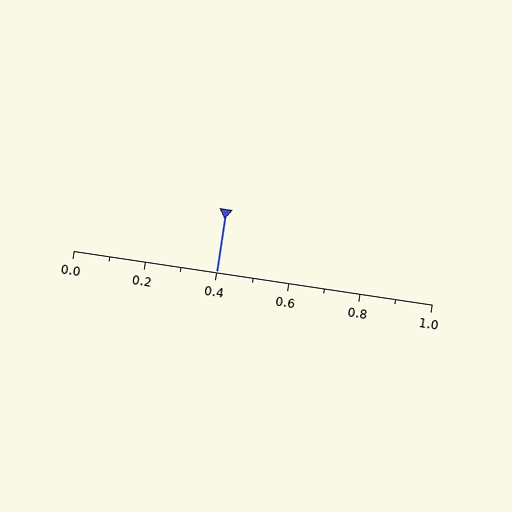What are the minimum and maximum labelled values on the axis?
The axis runs from 0.0 to 1.0.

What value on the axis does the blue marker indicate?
The marker indicates approximately 0.4.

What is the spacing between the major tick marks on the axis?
The major ticks are spaced 0.2 apart.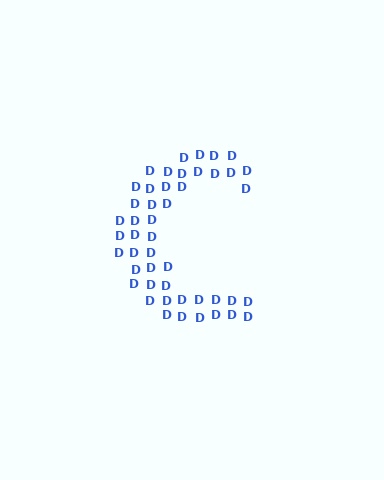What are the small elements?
The small elements are letter D's.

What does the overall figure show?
The overall figure shows the letter C.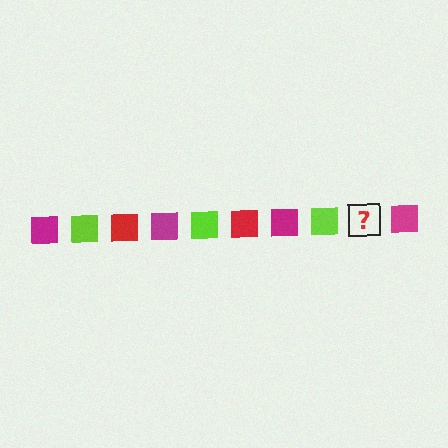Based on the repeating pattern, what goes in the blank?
The blank should be a red square.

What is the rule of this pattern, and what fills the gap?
The rule is that the pattern cycles through magenta, lime, red squares. The gap should be filled with a red square.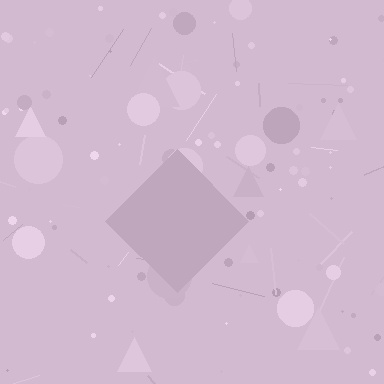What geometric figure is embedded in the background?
A diamond is embedded in the background.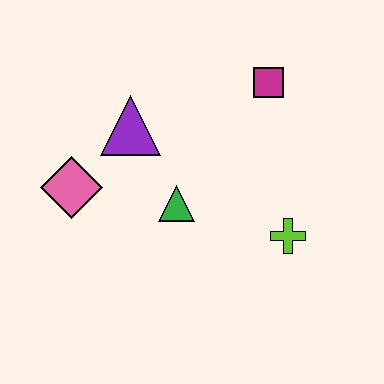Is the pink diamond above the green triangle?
Yes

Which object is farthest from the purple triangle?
The lime cross is farthest from the purple triangle.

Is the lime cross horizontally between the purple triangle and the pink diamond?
No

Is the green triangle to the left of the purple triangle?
No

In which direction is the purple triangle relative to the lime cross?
The purple triangle is to the left of the lime cross.